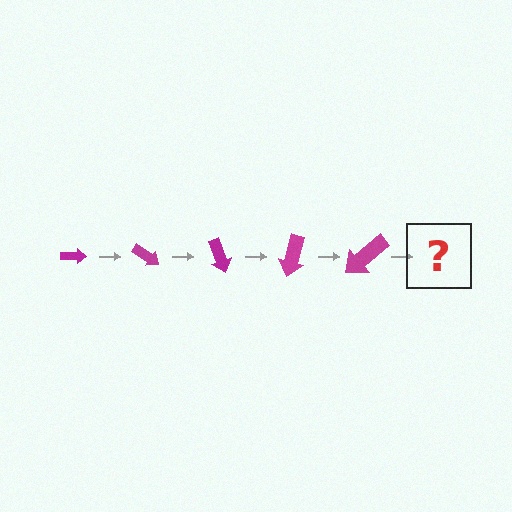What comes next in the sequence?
The next element should be an arrow, larger than the previous one and rotated 175 degrees from the start.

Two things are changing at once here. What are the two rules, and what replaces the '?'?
The two rules are that the arrow grows larger each step and it rotates 35 degrees each step. The '?' should be an arrow, larger than the previous one and rotated 175 degrees from the start.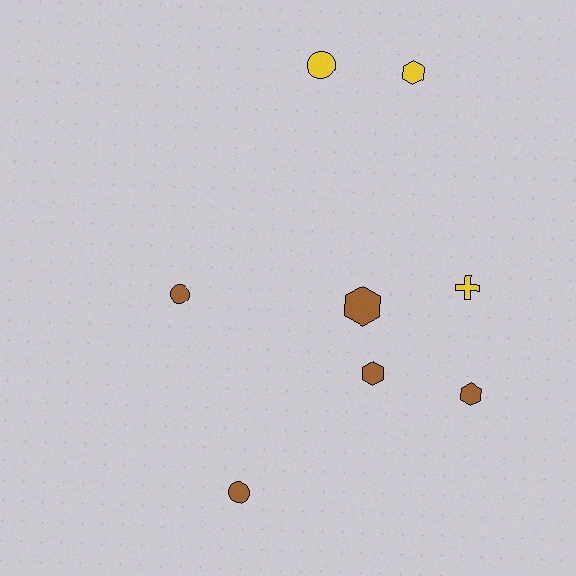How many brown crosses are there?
There are no brown crosses.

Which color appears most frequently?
Brown, with 5 objects.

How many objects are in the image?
There are 8 objects.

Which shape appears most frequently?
Hexagon, with 4 objects.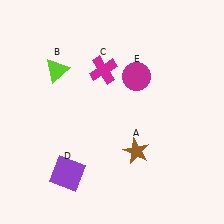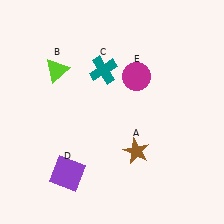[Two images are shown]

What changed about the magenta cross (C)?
In Image 1, C is magenta. In Image 2, it changed to teal.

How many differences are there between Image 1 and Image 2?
There is 1 difference between the two images.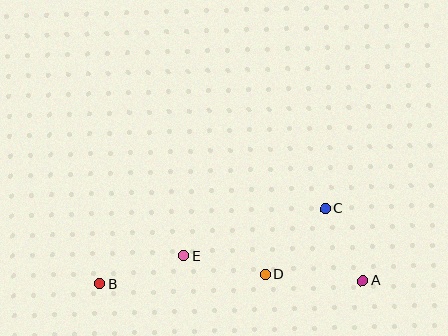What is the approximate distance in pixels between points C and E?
The distance between C and E is approximately 149 pixels.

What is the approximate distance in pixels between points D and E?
The distance between D and E is approximately 83 pixels.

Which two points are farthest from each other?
Points A and B are farthest from each other.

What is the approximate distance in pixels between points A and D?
The distance between A and D is approximately 98 pixels.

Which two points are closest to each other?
Points A and C are closest to each other.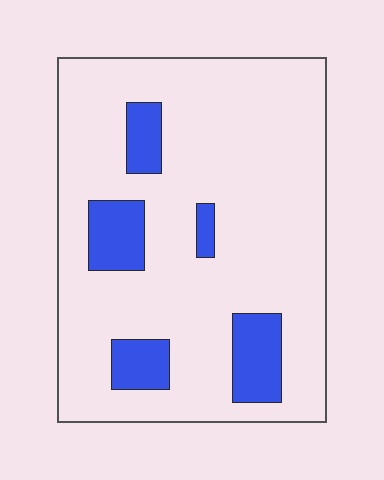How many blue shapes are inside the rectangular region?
5.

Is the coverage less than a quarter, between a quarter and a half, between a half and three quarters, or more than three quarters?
Less than a quarter.